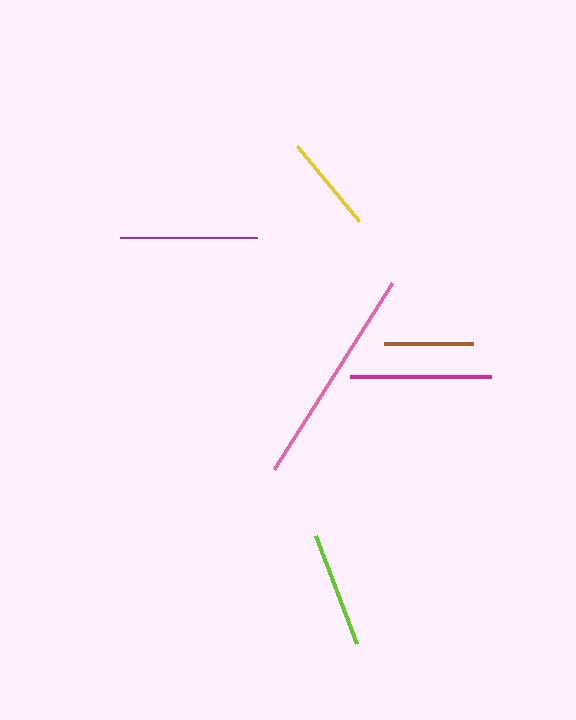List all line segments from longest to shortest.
From longest to shortest: pink, magenta, purple, lime, yellow, brown.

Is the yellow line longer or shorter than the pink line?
The pink line is longer than the yellow line.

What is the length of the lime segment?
The lime segment is approximately 115 pixels long.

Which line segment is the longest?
The pink line is the longest at approximately 221 pixels.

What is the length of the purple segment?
The purple segment is approximately 137 pixels long.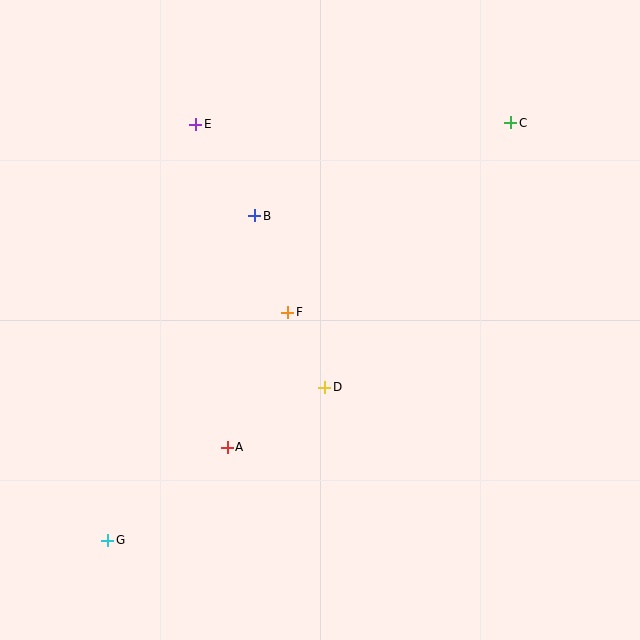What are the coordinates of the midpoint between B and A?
The midpoint between B and A is at (241, 332).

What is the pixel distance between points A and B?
The distance between A and B is 233 pixels.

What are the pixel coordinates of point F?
Point F is at (288, 312).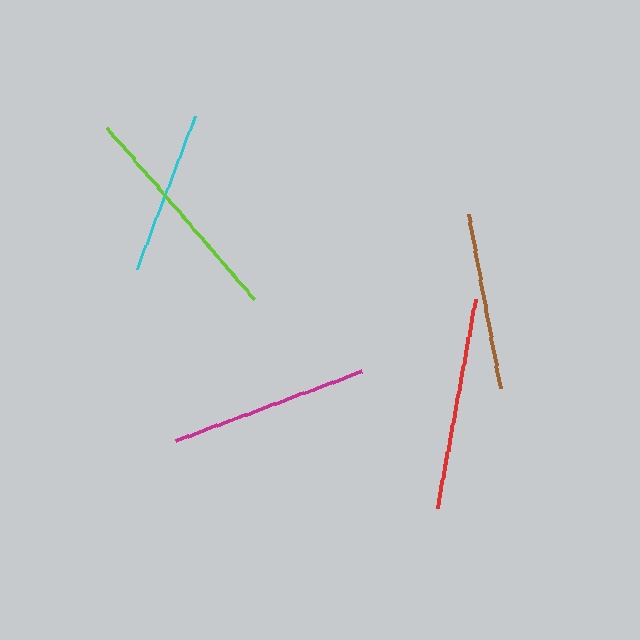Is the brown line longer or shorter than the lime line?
The lime line is longer than the brown line.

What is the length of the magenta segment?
The magenta segment is approximately 200 pixels long.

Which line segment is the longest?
The lime line is the longest at approximately 226 pixels.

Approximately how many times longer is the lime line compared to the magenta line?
The lime line is approximately 1.1 times the length of the magenta line.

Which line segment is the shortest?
The cyan line is the shortest at approximately 165 pixels.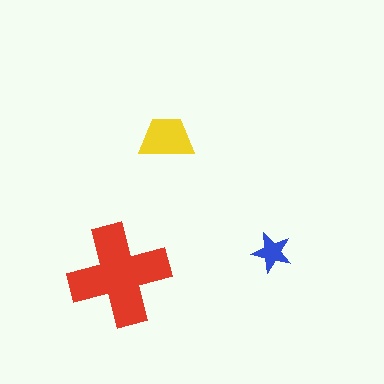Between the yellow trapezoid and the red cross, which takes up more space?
The red cross.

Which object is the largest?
The red cross.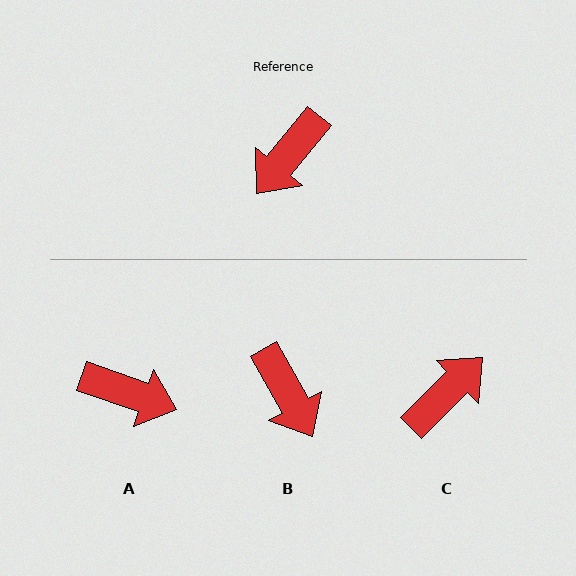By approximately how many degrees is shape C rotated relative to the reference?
Approximately 173 degrees counter-clockwise.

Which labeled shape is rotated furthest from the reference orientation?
C, about 173 degrees away.